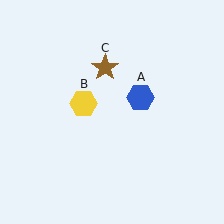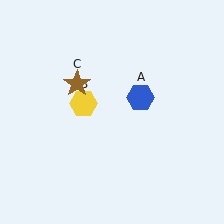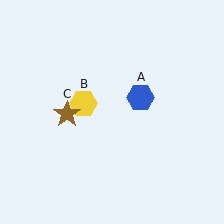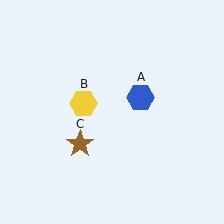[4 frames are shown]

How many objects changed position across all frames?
1 object changed position: brown star (object C).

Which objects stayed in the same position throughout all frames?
Blue hexagon (object A) and yellow hexagon (object B) remained stationary.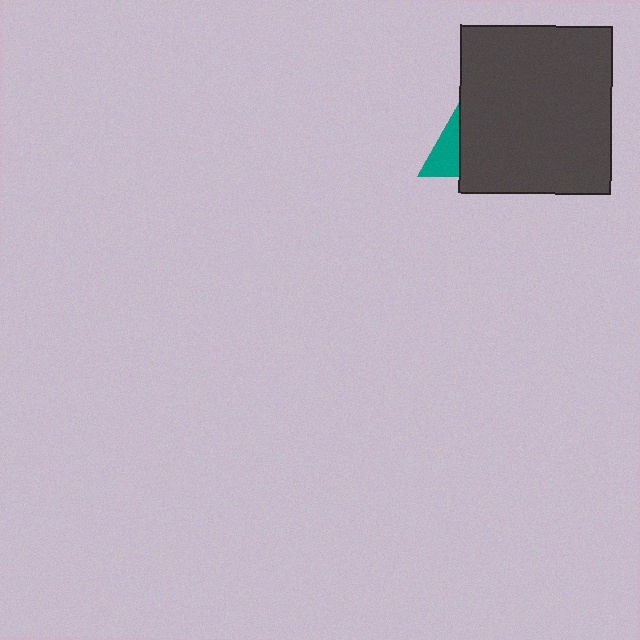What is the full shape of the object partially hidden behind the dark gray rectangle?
The partially hidden object is a teal triangle.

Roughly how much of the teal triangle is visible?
A small part of it is visible (roughly 40%).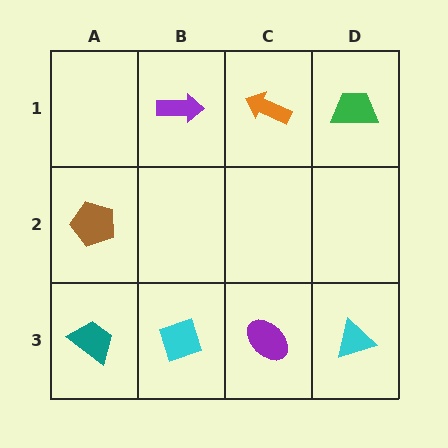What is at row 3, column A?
A teal trapezoid.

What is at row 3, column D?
A cyan triangle.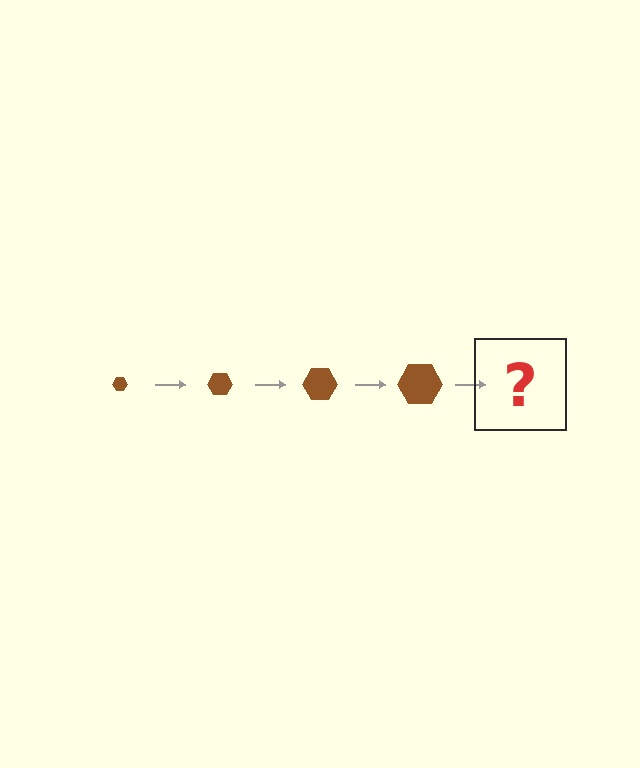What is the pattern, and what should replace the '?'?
The pattern is that the hexagon gets progressively larger each step. The '?' should be a brown hexagon, larger than the previous one.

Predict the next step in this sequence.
The next step is a brown hexagon, larger than the previous one.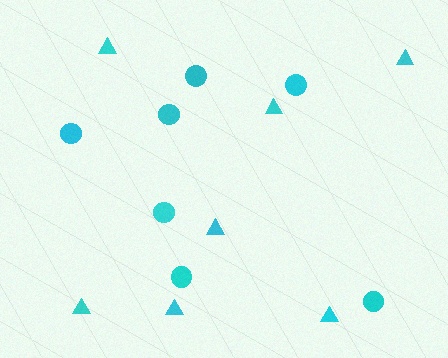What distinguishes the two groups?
There are 2 groups: one group of circles (7) and one group of triangles (7).